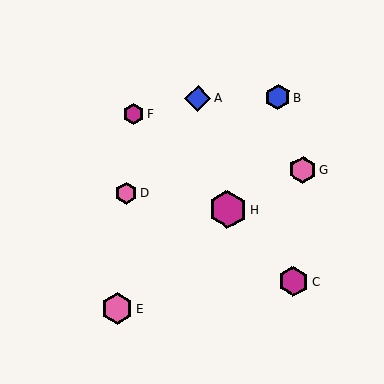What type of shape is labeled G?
Shape G is a pink hexagon.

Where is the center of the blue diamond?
The center of the blue diamond is at (198, 98).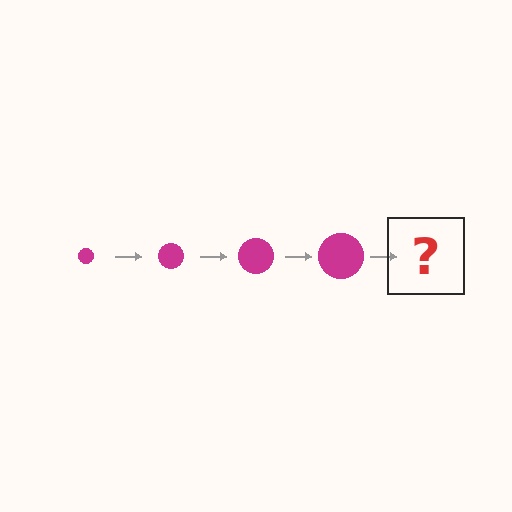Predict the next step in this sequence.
The next step is a magenta circle, larger than the previous one.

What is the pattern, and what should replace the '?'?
The pattern is that the circle gets progressively larger each step. The '?' should be a magenta circle, larger than the previous one.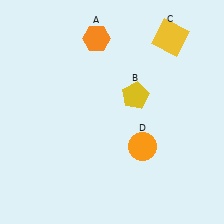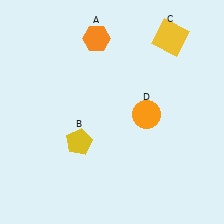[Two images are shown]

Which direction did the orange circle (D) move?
The orange circle (D) moved up.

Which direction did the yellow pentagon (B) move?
The yellow pentagon (B) moved left.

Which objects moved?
The objects that moved are: the yellow pentagon (B), the orange circle (D).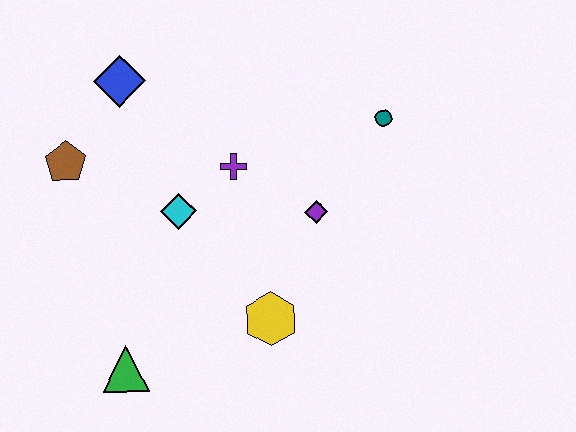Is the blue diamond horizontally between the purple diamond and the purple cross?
No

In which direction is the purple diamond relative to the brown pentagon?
The purple diamond is to the right of the brown pentagon.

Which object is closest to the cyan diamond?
The purple cross is closest to the cyan diamond.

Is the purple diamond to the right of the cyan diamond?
Yes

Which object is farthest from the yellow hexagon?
The blue diamond is farthest from the yellow hexagon.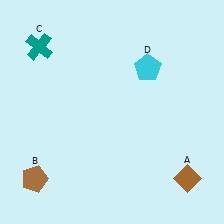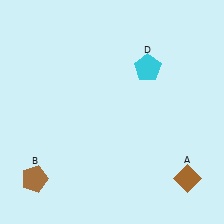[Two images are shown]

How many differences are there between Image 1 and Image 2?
There is 1 difference between the two images.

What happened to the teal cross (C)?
The teal cross (C) was removed in Image 2. It was in the top-left area of Image 1.